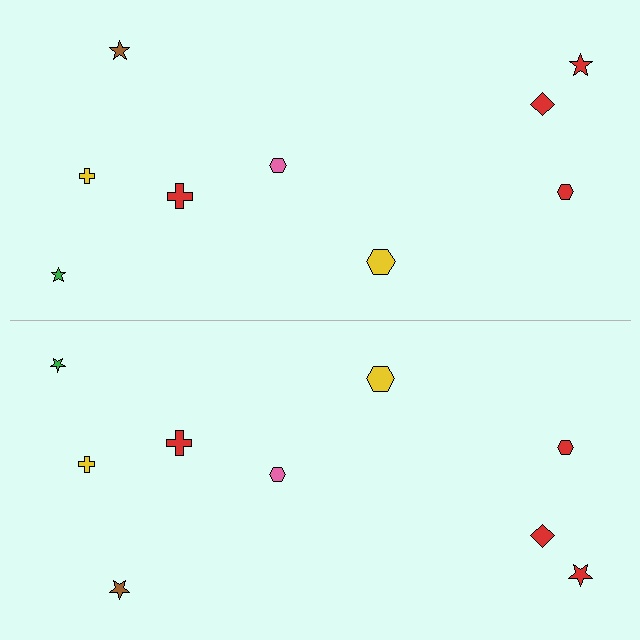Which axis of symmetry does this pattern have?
The pattern has a horizontal axis of symmetry running through the center of the image.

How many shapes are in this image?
There are 18 shapes in this image.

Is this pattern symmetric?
Yes, this pattern has bilateral (reflection) symmetry.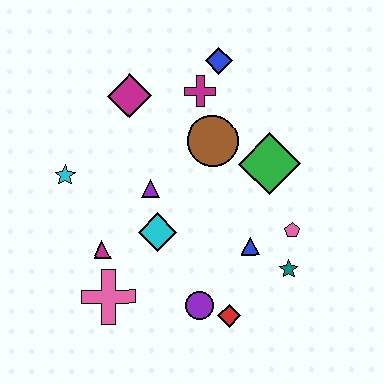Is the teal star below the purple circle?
No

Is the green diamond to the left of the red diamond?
No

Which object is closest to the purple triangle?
The cyan diamond is closest to the purple triangle.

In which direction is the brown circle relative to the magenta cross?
The brown circle is below the magenta cross.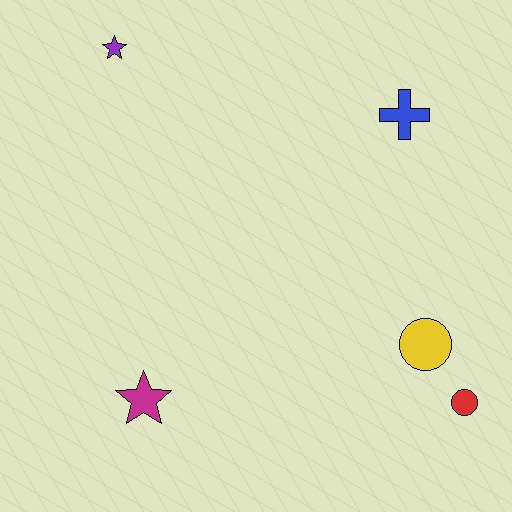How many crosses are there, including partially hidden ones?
There is 1 cross.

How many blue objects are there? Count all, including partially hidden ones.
There is 1 blue object.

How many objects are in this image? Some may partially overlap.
There are 5 objects.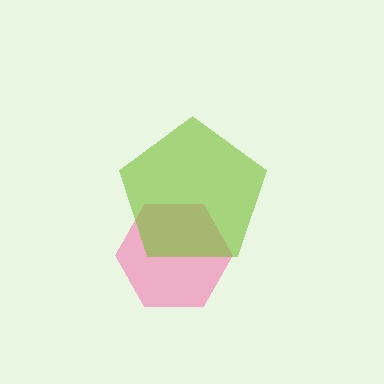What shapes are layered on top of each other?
The layered shapes are: a pink hexagon, a lime pentagon.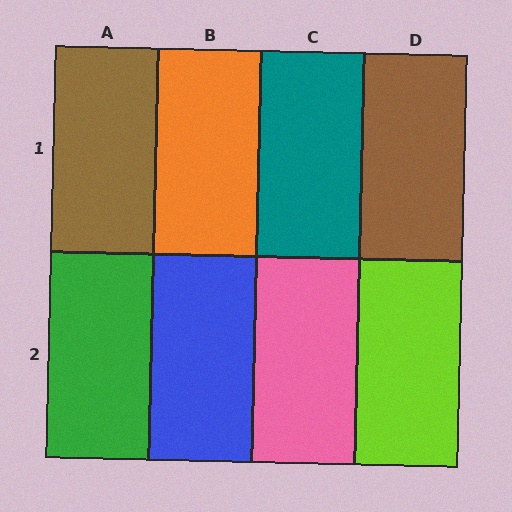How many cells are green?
1 cell is green.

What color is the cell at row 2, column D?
Lime.